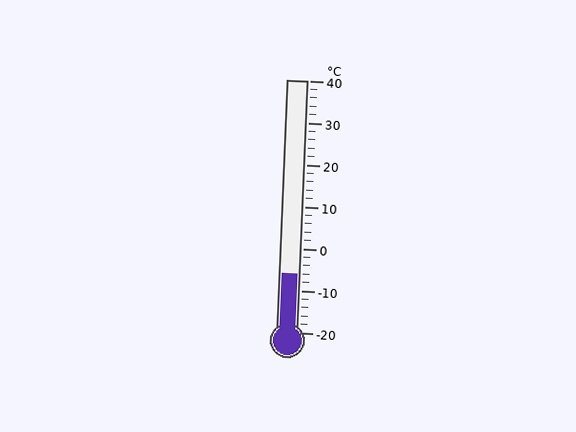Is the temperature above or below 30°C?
The temperature is below 30°C.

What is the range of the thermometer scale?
The thermometer scale ranges from -20°C to 40°C.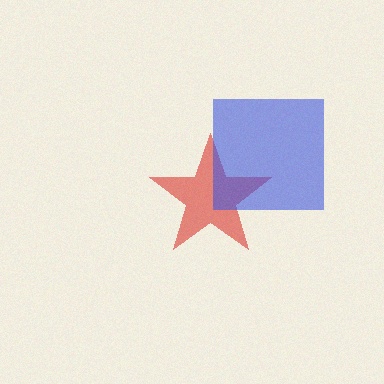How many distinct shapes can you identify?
There are 2 distinct shapes: a red star, a blue square.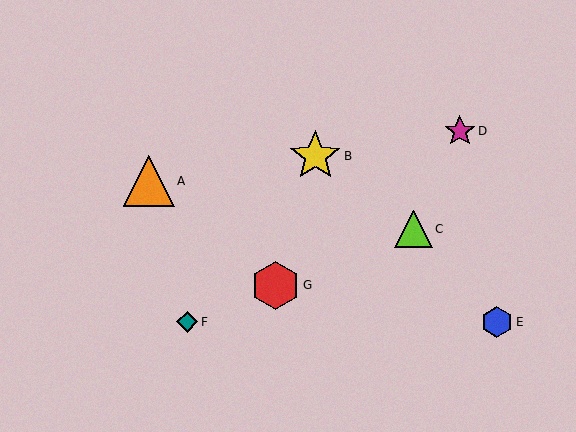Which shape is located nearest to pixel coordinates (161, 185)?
The orange triangle (labeled A) at (149, 181) is nearest to that location.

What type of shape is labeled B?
Shape B is a yellow star.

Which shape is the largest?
The yellow star (labeled B) is the largest.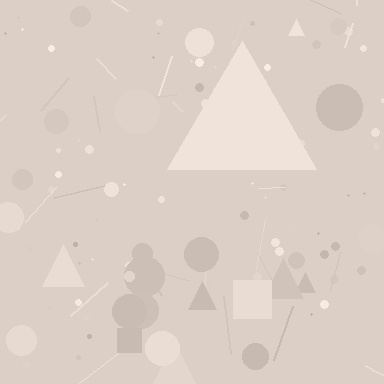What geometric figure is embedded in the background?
A triangle is embedded in the background.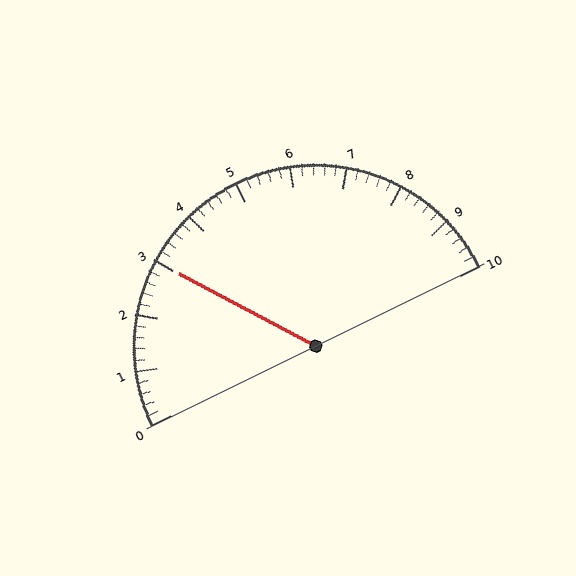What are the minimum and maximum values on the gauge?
The gauge ranges from 0 to 10.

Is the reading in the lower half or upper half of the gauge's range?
The reading is in the lower half of the range (0 to 10).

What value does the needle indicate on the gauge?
The needle indicates approximately 3.0.